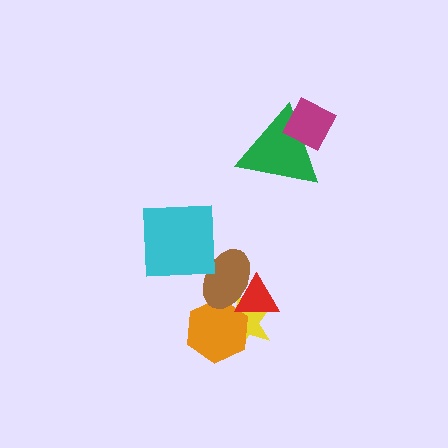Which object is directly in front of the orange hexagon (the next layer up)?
The red triangle is directly in front of the orange hexagon.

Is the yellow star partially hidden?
Yes, it is partially covered by another shape.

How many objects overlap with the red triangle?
3 objects overlap with the red triangle.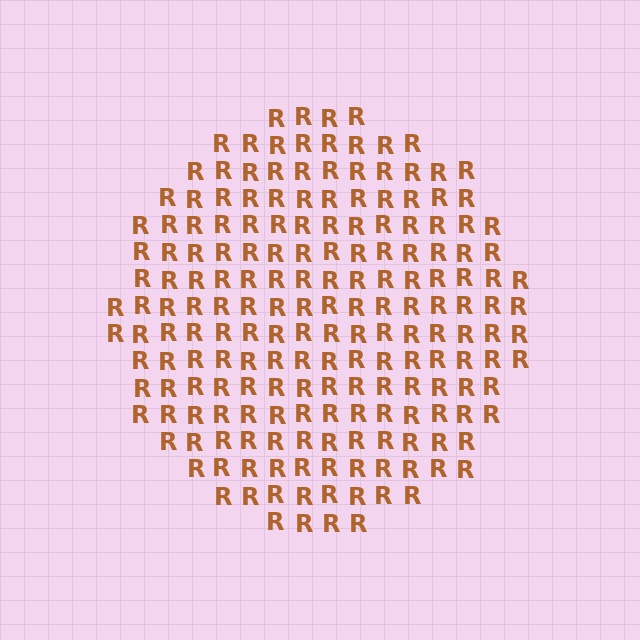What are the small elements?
The small elements are letter R's.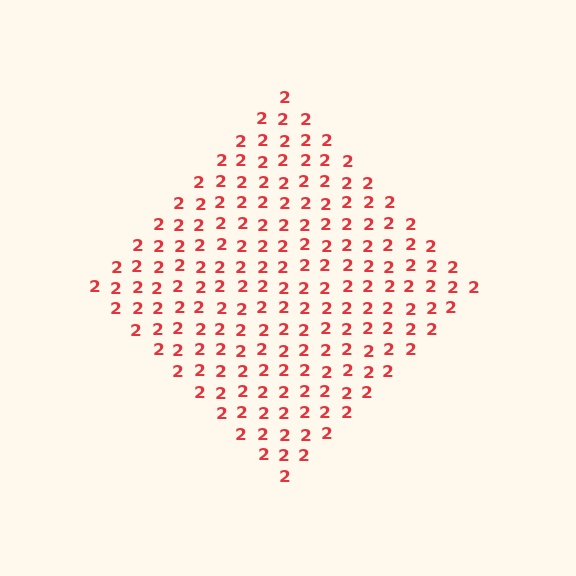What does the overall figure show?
The overall figure shows a diamond.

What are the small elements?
The small elements are digit 2's.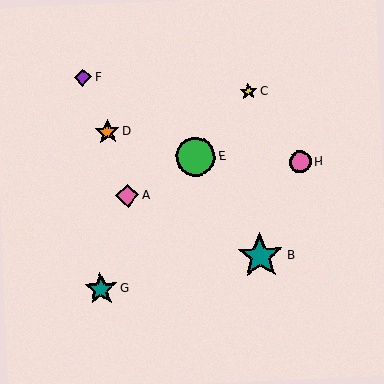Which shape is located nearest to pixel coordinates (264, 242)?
The teal star (labeled B) at (260, 256) is nearest to that location.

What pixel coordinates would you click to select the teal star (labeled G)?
Click at (101, 289) to select the teal star G.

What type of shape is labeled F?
Shape F is a purple diamond.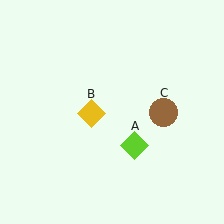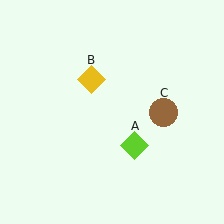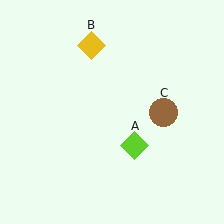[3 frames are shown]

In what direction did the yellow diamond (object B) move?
The yellow diamond (object B) moved up.